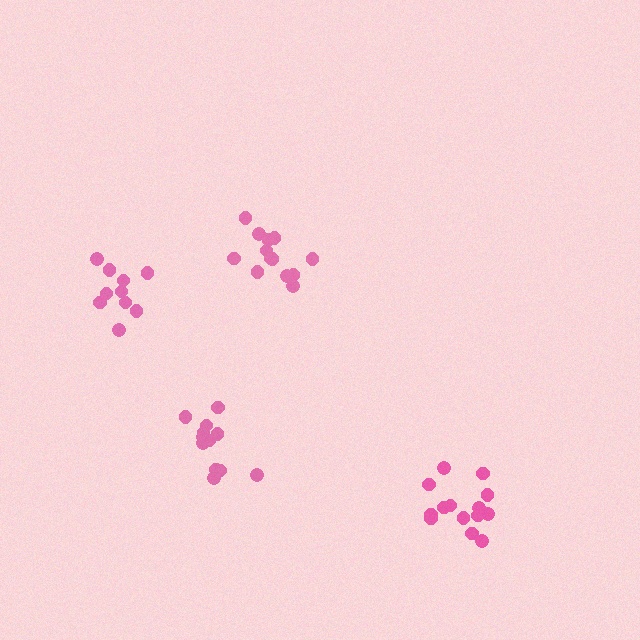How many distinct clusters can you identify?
There are 4 distinct clusters.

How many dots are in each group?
Group 1: 14 dots, Group 2: 12 dots, Group 3: 13 dots, Group 4: 10 dots (49 total).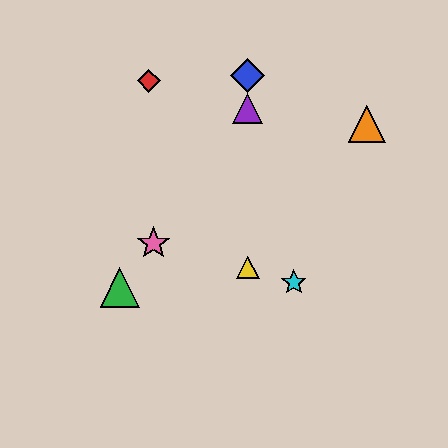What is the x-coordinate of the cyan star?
The cyan star is at x≈294.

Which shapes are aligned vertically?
The blue diamond, the yellow triangle, the purple triangle are aligned vertically.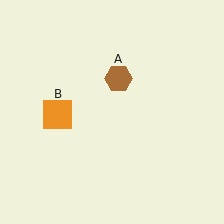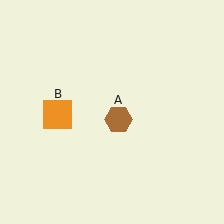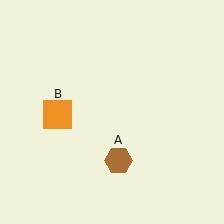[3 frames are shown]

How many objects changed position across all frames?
1 object changed position: brown hexagon (object A).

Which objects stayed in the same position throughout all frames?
Orange square (object B) remained stationary.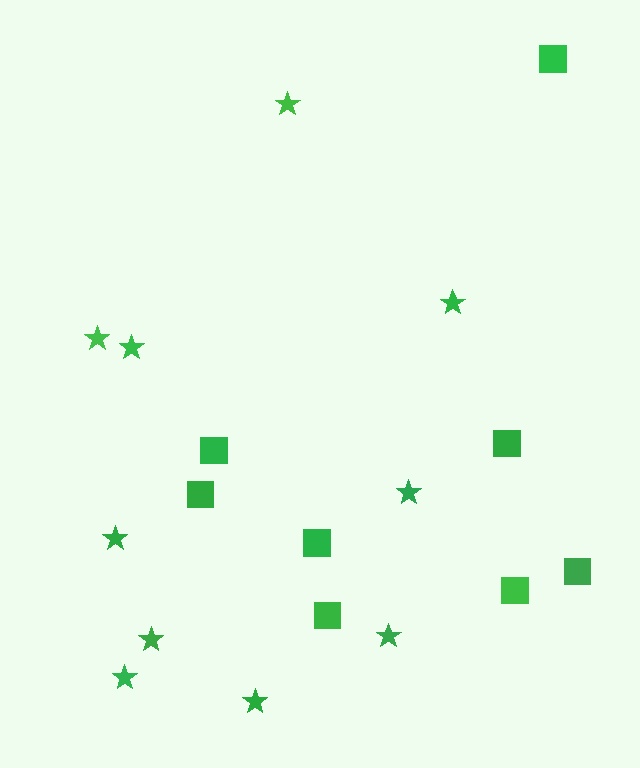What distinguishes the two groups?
There are 2 groups: one group of squares (8) and one group of stars (10).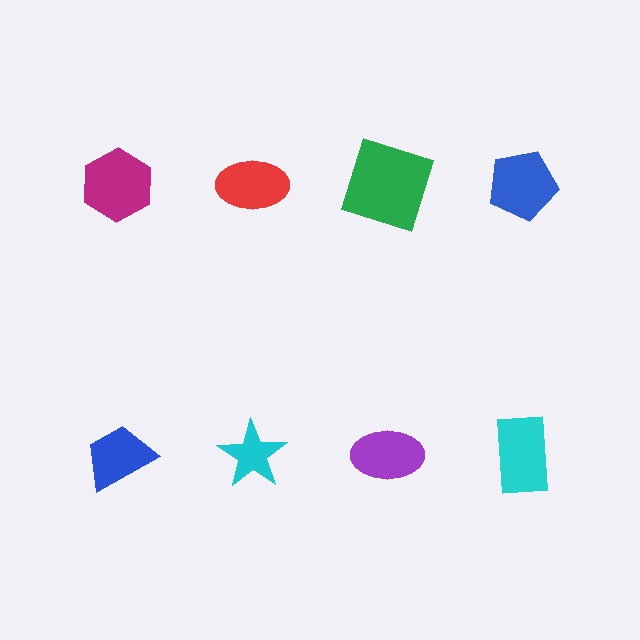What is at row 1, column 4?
A blue pentagon.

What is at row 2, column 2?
A cyan star.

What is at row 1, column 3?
A green square.